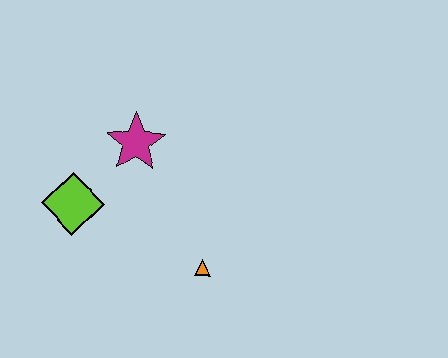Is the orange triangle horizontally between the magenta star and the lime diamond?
No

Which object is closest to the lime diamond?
The magenta star is closest to the lime diamond.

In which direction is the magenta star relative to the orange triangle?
The magenta star is above the orange triangle.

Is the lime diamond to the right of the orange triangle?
No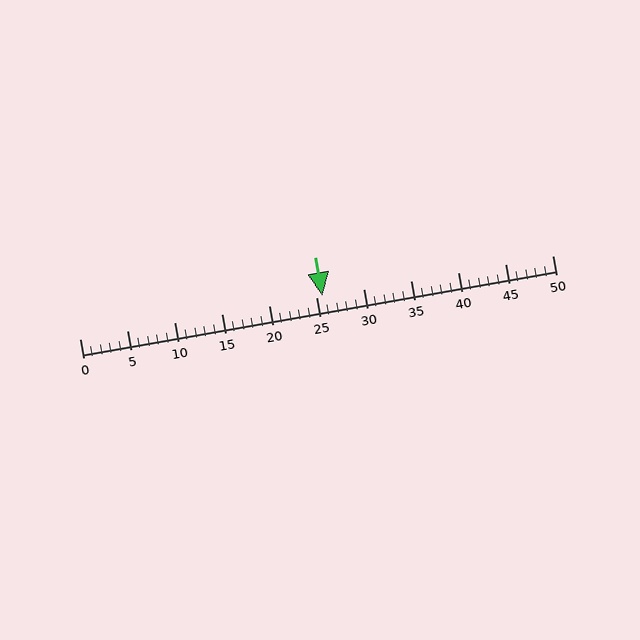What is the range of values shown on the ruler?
The ruler shows values from 0 to 50.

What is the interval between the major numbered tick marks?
The major tick marks are spaced 5 units apart.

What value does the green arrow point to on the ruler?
The green arrow points to approximately 26.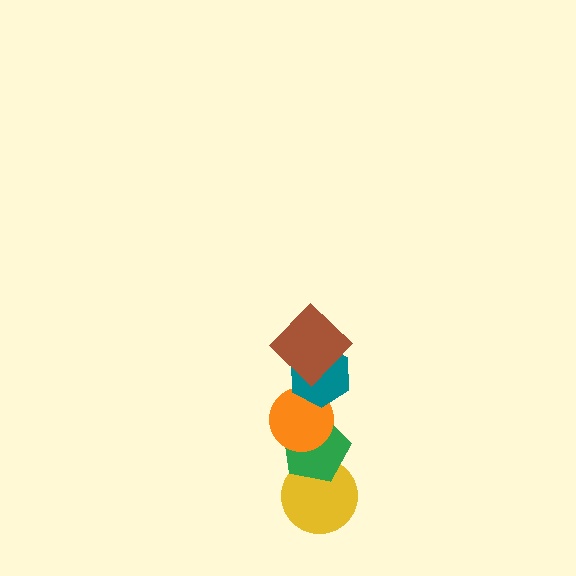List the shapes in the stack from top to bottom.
From top to bottom: the brown diamond, the teal hexagon, the orange circle, the green pentagon, the yellow circle.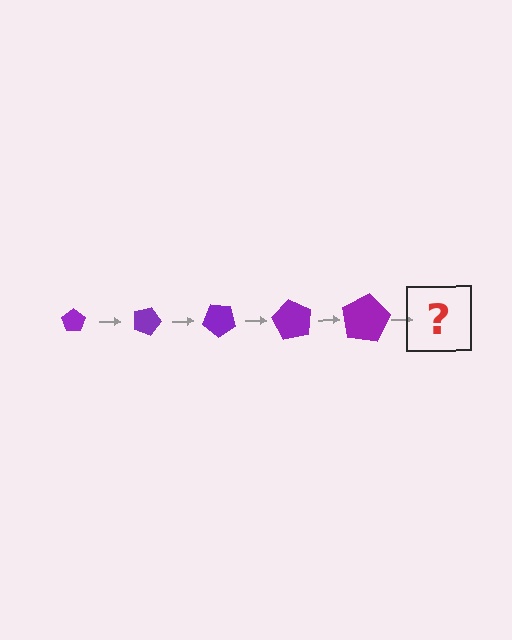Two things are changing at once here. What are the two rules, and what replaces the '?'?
The two rules are that the pentagon grows larger each step and it rotates 20 degrees each step. The '?' should be a pentagon, larger than the previous one and rotated 100 degrees from the start.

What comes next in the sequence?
The next element should be a pentagon, larger than the previous one and rotated 100 degrees from the start.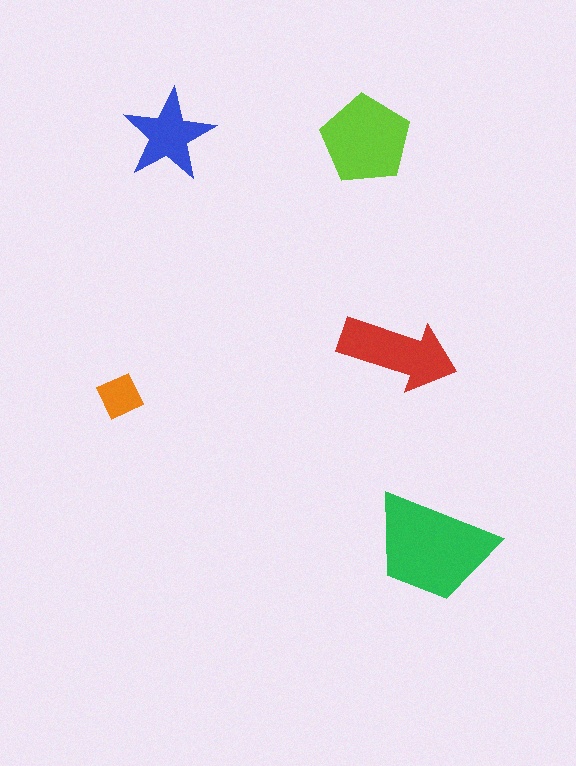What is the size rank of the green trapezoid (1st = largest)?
1st.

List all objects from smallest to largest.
The orange diamond, the blue star, the red arrow, the lime pentagon, the green trapezoid.